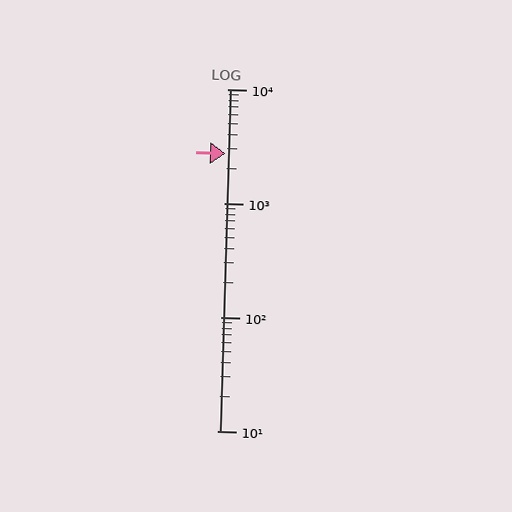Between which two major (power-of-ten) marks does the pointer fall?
The pointer is between 1000 and 10000.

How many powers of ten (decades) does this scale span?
The scale spans 3 decades, from 10 to 10000.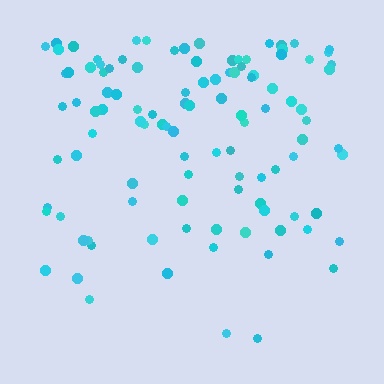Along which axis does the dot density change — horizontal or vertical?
Vertical.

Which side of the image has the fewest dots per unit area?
The bottom.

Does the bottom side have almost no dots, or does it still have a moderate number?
Still a moderate number, just noticeably fewer than the top.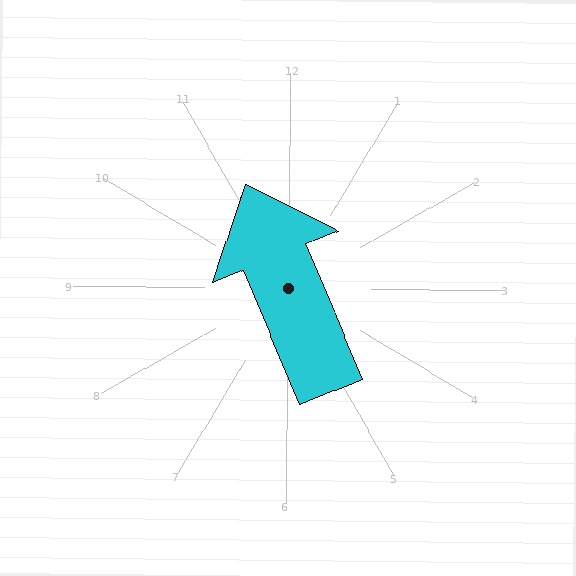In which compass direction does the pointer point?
Northwest.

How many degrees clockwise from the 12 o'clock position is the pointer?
Approximately 337 degrees.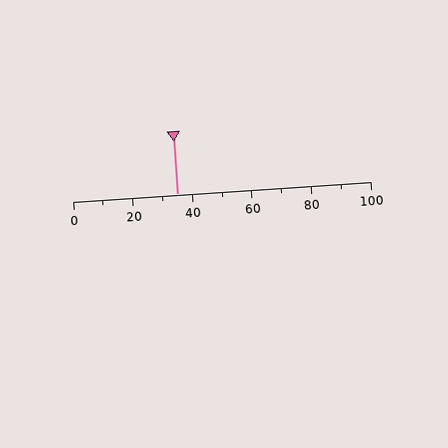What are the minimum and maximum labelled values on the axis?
The axis runs from 0 to 100.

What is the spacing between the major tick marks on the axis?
The major ticks are spaced 20 apart.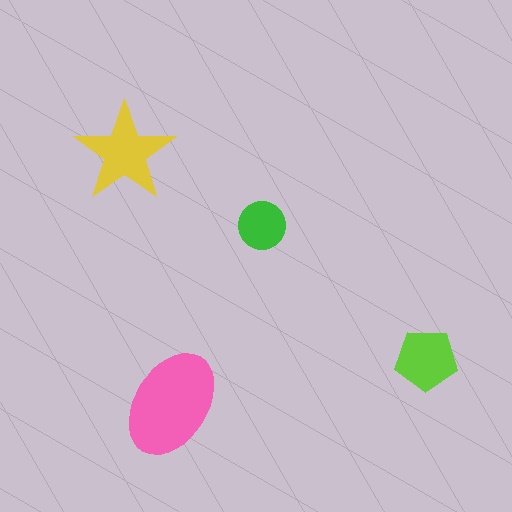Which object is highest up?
The yellow star is topmost.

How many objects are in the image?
There are 4 objects in the image.